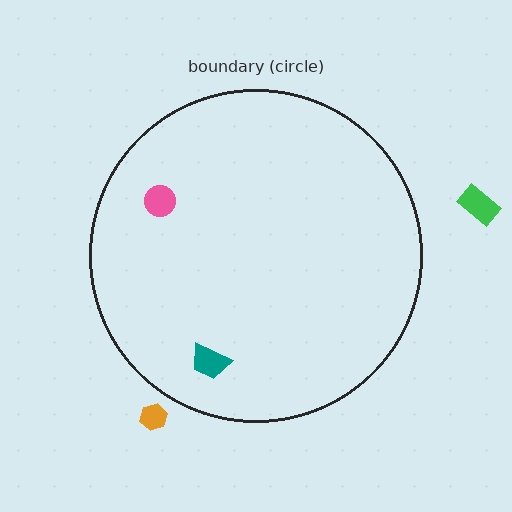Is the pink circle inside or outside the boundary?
Inside.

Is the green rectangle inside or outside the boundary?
Outside.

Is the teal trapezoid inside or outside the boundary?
Inside.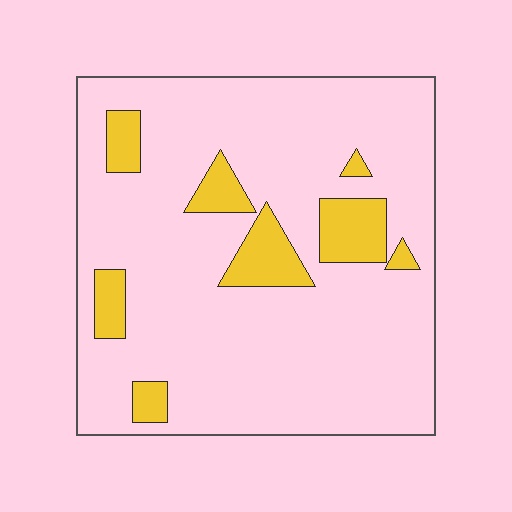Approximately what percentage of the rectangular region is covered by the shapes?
Approximately 15%.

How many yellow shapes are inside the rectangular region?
8.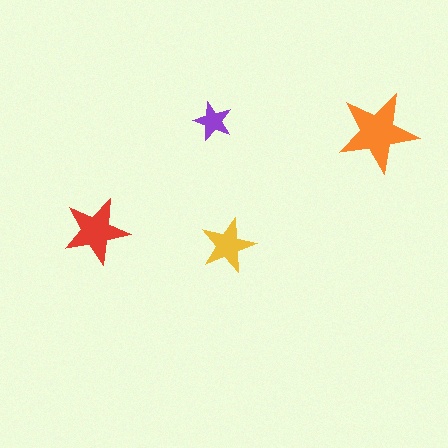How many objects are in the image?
There are 4 objects in the image.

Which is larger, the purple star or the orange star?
The orange one.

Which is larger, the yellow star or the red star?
The red one.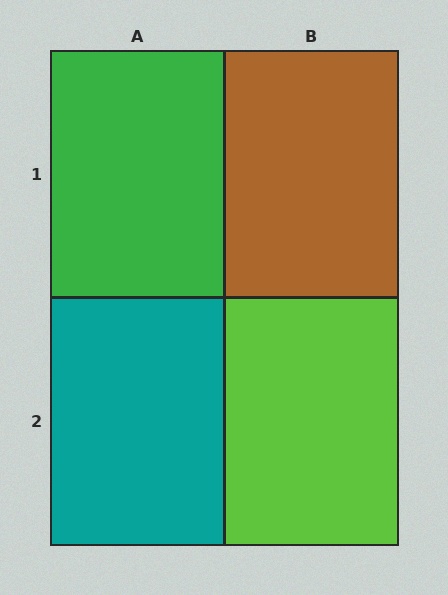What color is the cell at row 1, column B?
Brown.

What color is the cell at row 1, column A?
Green.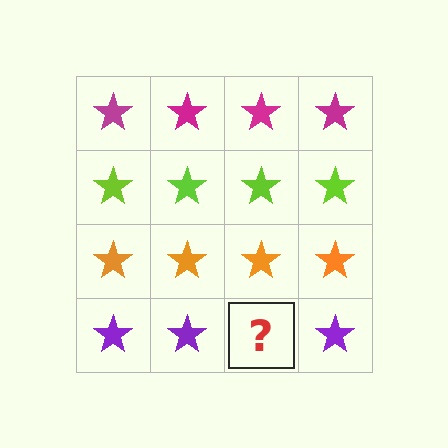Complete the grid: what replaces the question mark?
The question mark should be replaced with a purple star.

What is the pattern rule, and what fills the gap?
The rule is that each row has a consistent color. The gap should be filled with a purple star.